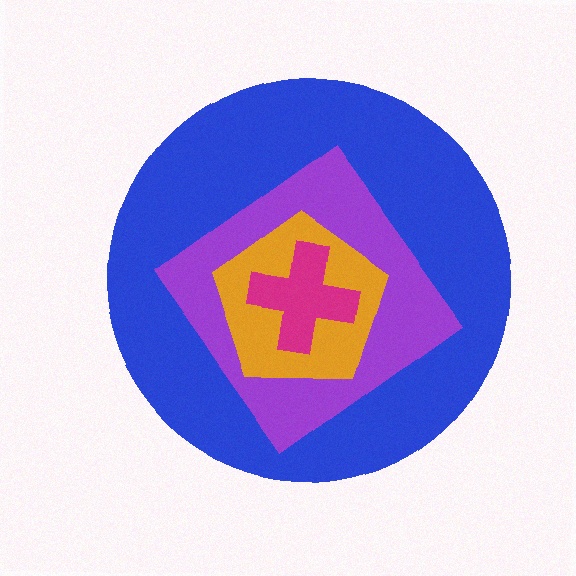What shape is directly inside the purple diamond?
The orange pentagon.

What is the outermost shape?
The blue circle.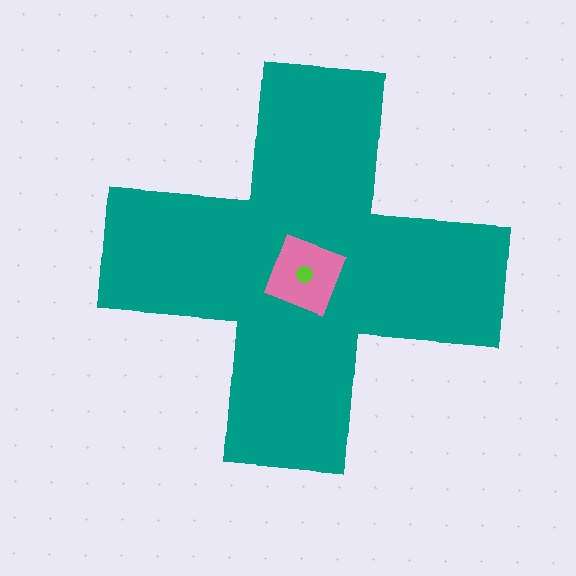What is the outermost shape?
The teal cross.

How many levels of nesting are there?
3.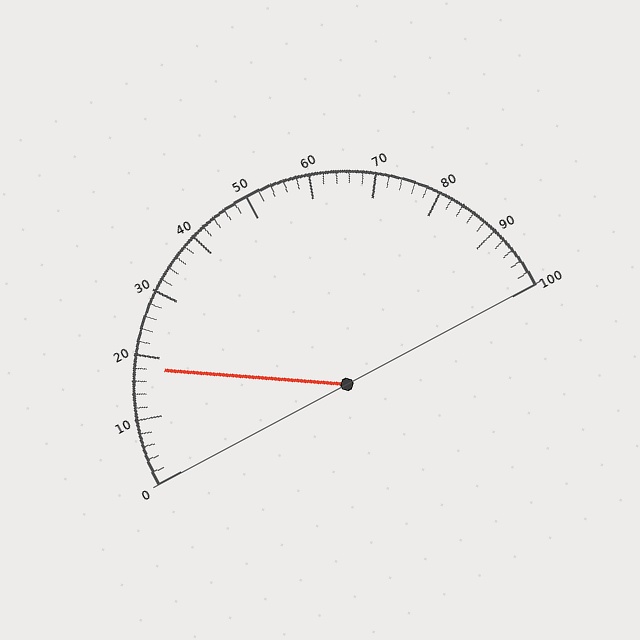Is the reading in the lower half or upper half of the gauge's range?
The reading is in the lower half of the range (0 to 100).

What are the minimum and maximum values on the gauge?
The gauge ranges from 0 to 100.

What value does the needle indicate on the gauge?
The needle indicates approximately 18.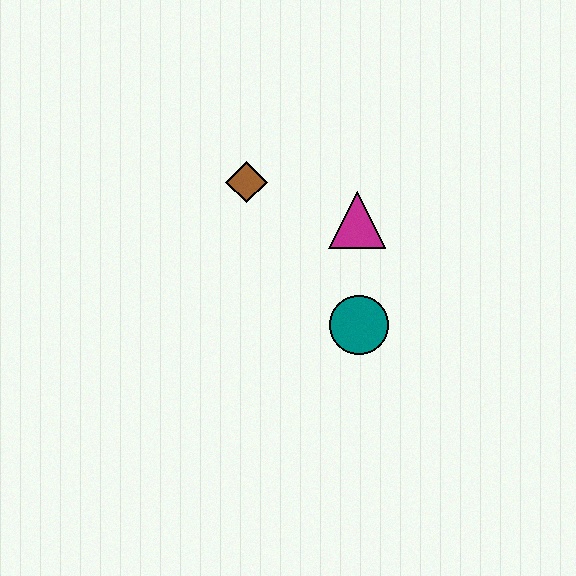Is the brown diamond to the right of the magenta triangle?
No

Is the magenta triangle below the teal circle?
No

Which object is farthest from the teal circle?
The brown diamond is farthest from the teal circle.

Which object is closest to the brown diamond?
The magenta triangle is closest to the brown diamond.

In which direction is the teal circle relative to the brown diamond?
The teal circle is below the brown diamond.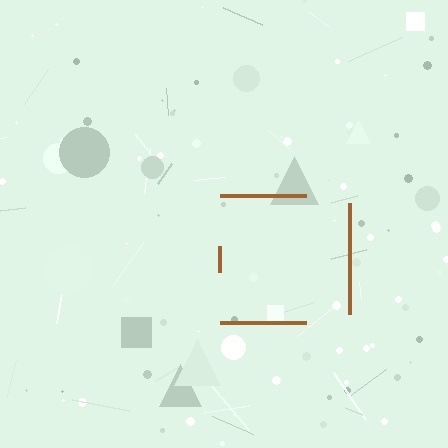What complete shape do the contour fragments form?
The contour fragments form a square.